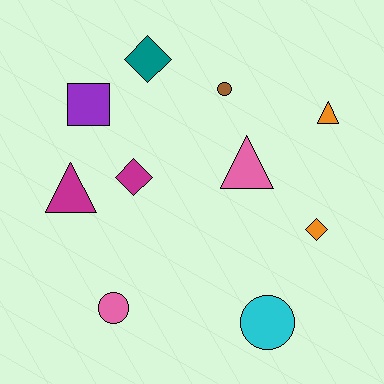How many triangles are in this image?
There are 3 triangles.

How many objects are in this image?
There are 10 objects.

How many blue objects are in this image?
There are no blue objects.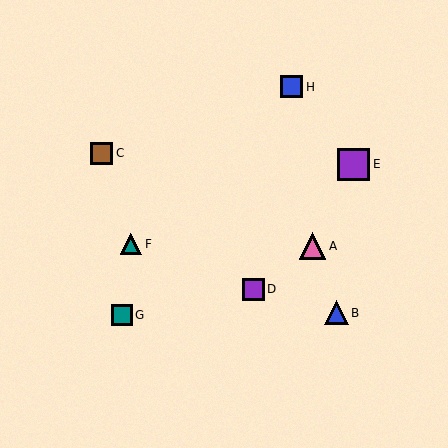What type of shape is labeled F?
Shape F is a teal triangle.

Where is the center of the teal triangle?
The center of the teal triangle is at (131, 244).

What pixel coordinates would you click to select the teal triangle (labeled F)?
Click at (131, 244) to select the teal triangle F.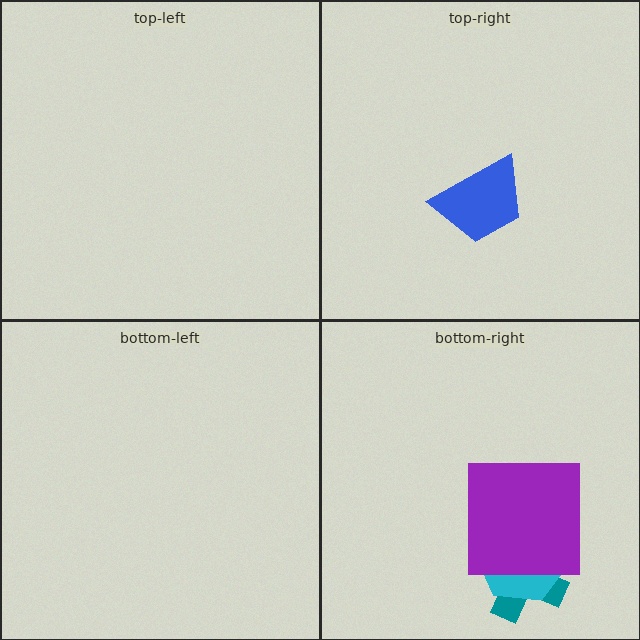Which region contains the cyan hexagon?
The bottom-right region.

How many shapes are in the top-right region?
1.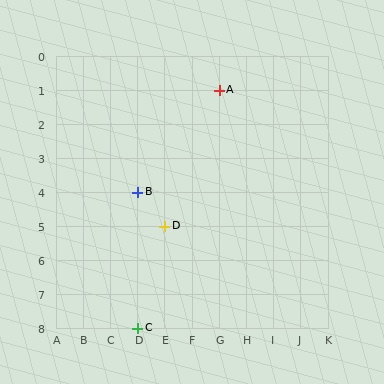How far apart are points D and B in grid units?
Points D and B are 1 column and 1 row apart (about 1.4 grid units diagonally).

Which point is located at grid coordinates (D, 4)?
Point B is at (D, 4).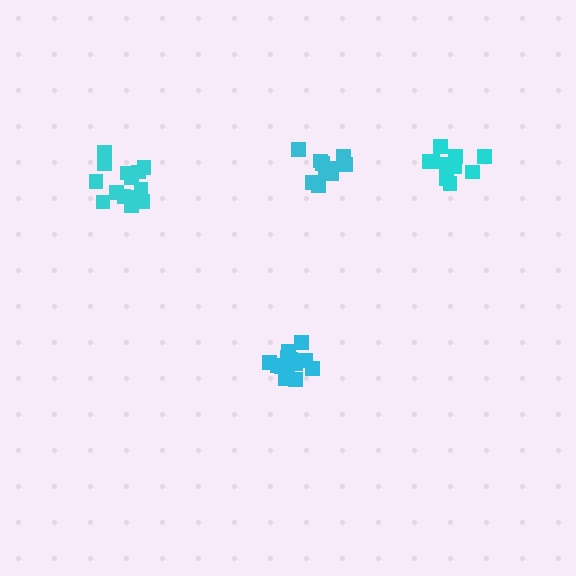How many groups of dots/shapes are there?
There are 4 groups.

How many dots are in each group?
Group 1: 15 dots, Group 2: 11 dots, Group 3: 14 dots, Group 4: 10 dots (50 total).